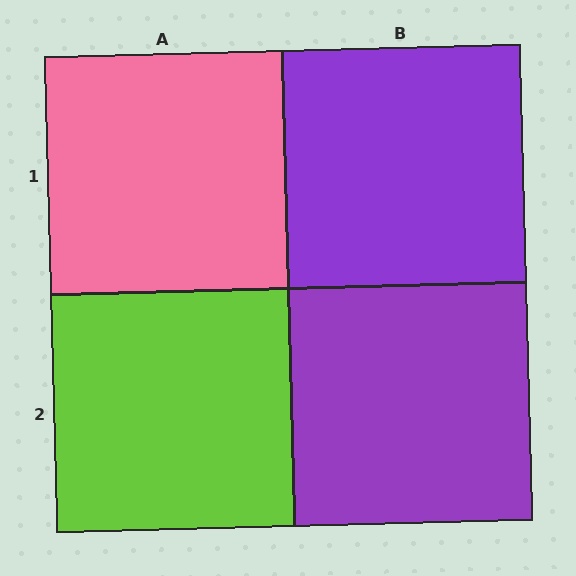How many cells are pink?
1 cell is pink.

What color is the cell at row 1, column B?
Purple.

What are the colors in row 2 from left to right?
Lime, purple.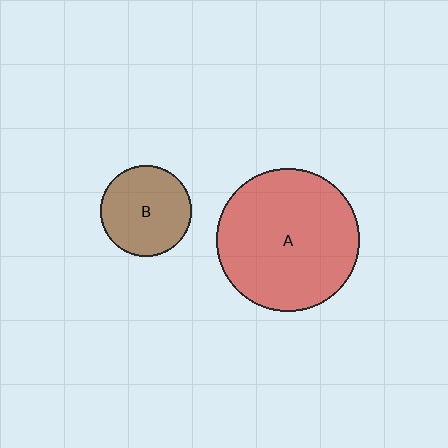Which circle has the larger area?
Circle A (red).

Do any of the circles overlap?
No, none of the circles overlap.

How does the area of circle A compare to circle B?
Approximately 2.5 times.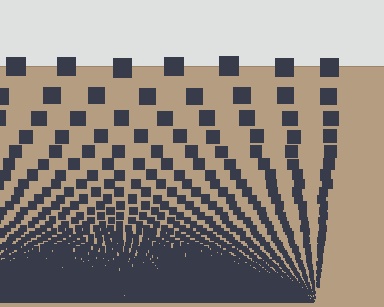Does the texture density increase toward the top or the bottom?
Density increases toward the bottom.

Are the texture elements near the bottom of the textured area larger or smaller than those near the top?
Smaller. The gradient is inverted — elements near the bottom are smaller and denser.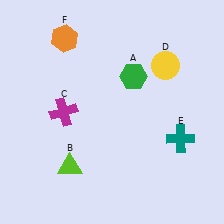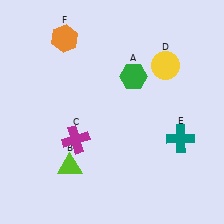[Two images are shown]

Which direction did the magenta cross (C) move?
The magenta cross (C) moved down.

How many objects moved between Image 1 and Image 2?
1 object moved between the two images.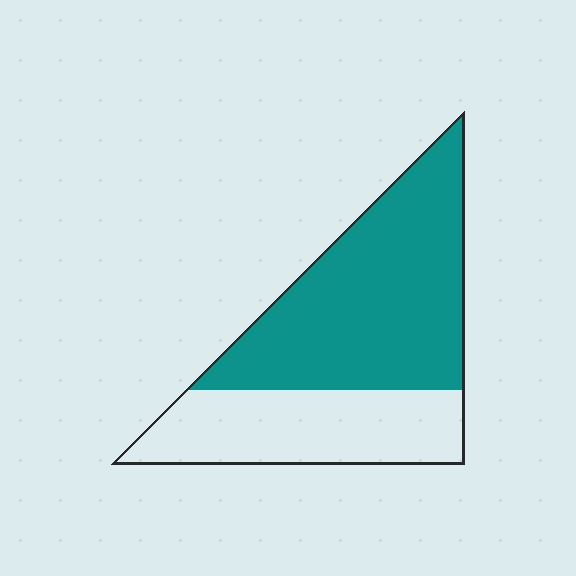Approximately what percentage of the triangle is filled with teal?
Approximately 60%.